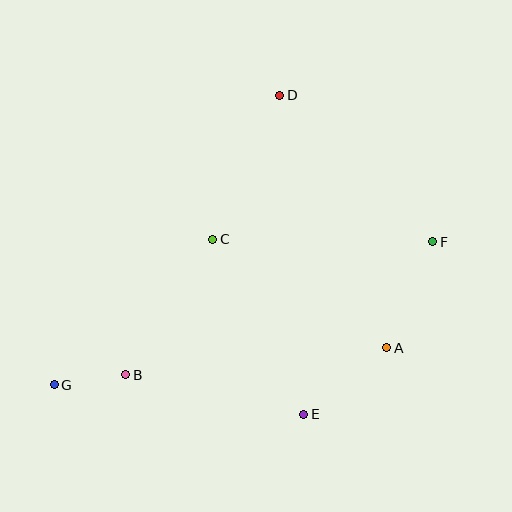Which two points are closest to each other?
Points B and G are closest to each other.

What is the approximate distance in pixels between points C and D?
The distance between C and D is approximately 159 pixels.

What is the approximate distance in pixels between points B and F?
The distance between B and F is approximately 334 pixels.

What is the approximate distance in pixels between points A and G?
The distance between A and G is approximately 335 pixels.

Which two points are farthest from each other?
Points F and G are farthest from each other.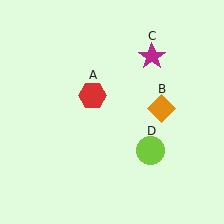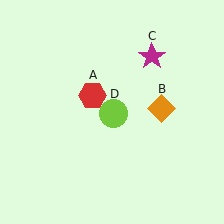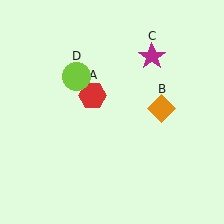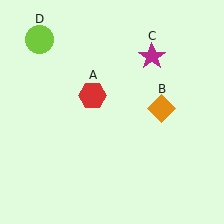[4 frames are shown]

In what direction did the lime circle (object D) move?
The lime circle (object D) moved up and to the left.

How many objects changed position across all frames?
1 object changed position: lime circle (object D).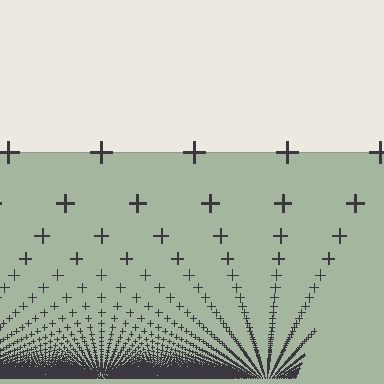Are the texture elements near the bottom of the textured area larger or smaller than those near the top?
Smaller. The gradient is inverted — elements near the bottom are smaller and denser.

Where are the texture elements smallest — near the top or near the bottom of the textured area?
Near the bottom.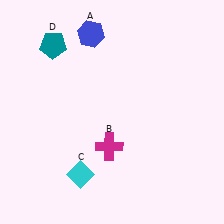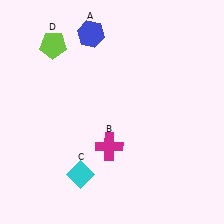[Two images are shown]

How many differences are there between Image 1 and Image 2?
There is 1 difference between the two images.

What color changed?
The pentagon (D) changed from teal in Image 1 to lime in Image 2.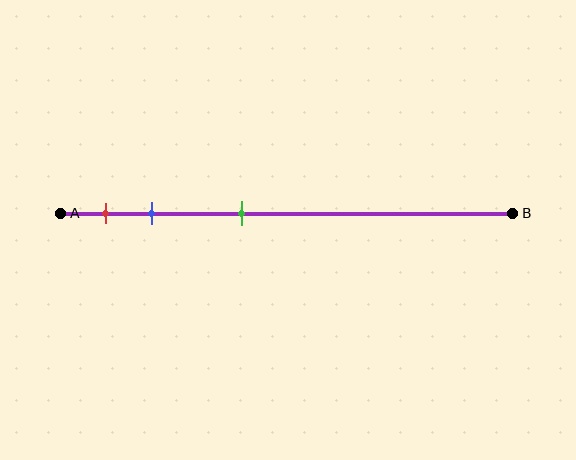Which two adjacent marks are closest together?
The red and blue marks are the closest adjacent pair.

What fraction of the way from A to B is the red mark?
The red mark is approximately 10% (0.1) of the way from A to B.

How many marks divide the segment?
There are 3 marks dividing the segment.